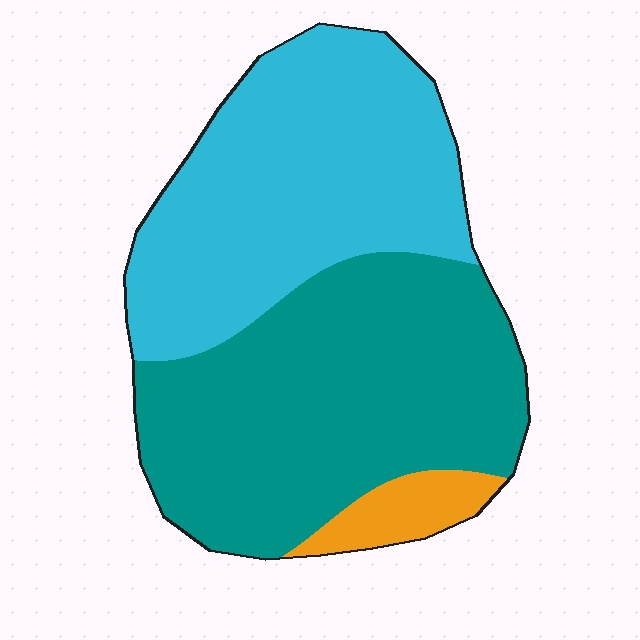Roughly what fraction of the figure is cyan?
Cyan covers about 45% of the figure.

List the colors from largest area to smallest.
From largest to smallest: teal, cyan, orange.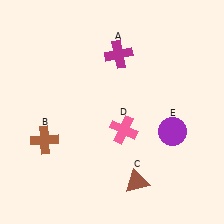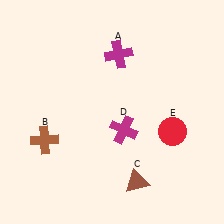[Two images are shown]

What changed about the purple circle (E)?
In Image 1, E is purple. In Image 2, it changed to red.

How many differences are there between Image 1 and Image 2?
There are 2 differences between the two images.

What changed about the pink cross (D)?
In Image 1, D is pink. In Image 2, it changed to magenta.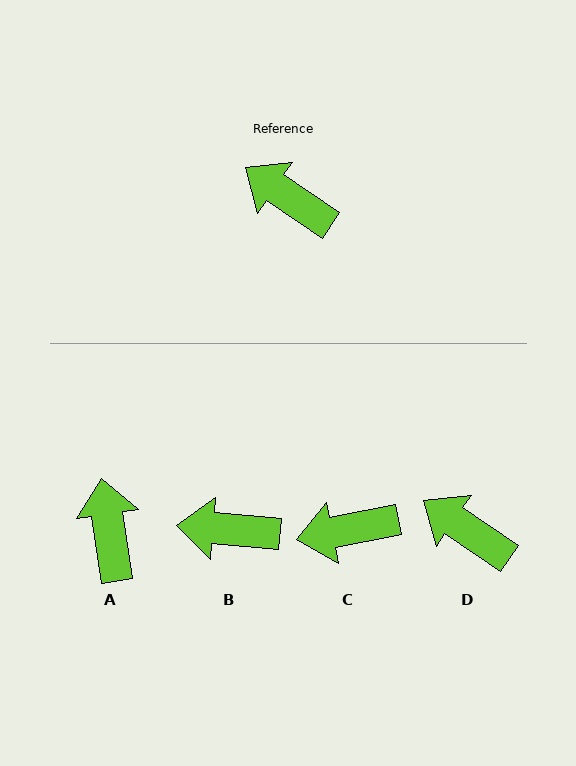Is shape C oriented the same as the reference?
No, it is off by about 46 degrees.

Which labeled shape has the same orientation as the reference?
D.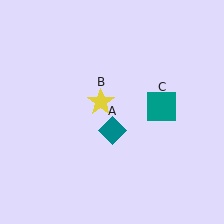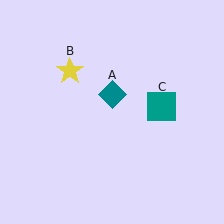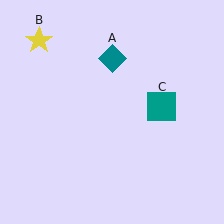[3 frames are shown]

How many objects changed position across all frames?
2 objects changed position: teal diamond (object A), yellow star (object B).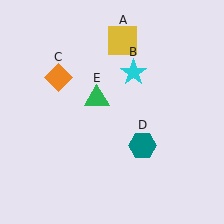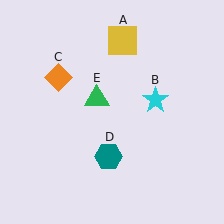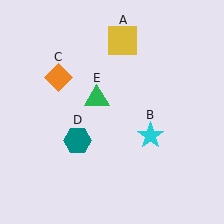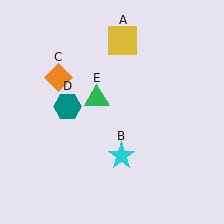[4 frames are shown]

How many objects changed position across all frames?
2 objects changed position: cyan star (object B), teal hexagon (object D).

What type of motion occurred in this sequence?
The cyan star (object B), teal hexagon (object D) rotated clockwise around the center of the scene.